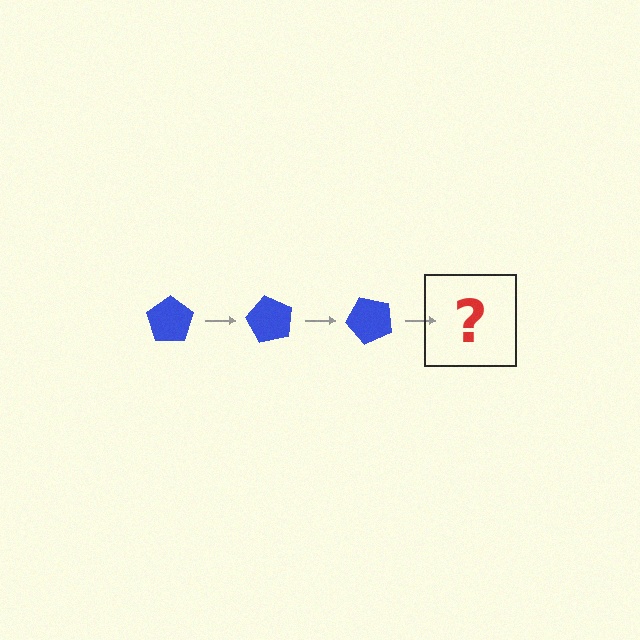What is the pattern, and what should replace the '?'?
The pattern is that the pentagon rotates 60 degrees each step. The '?' should be a blue pentagon rotated 180 degrees.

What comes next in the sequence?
The next element should be a blue pentagon rotated 180 degrees.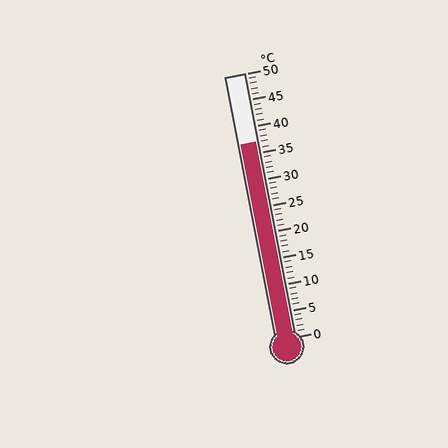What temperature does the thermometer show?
The thermometer shows approximately 37°C.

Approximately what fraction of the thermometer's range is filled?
The thermometer is filled to approximately 75% of its range.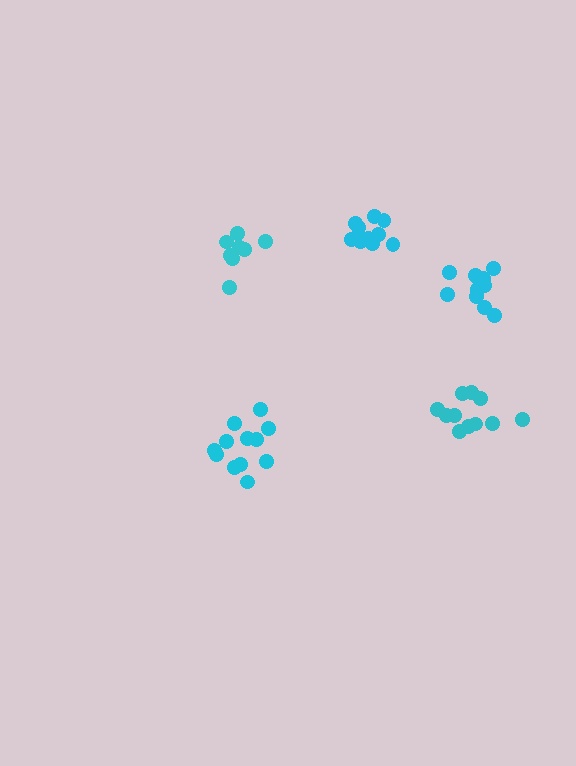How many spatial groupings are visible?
There are 5 spatial groupings.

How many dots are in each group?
Group 1: 10 dots, Group 2: 12 dots, Group 3: 12 dots, Group 4: 8 dots, Group 5: 11 dots (53 total).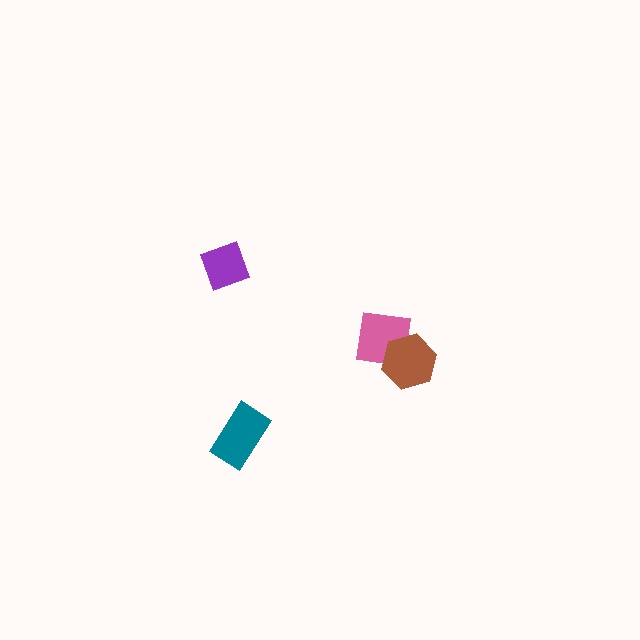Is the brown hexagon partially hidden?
No, no other shape covers it.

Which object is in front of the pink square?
The brown hexagon is in front of the pink square.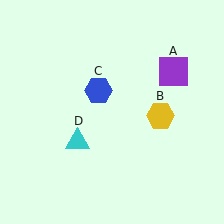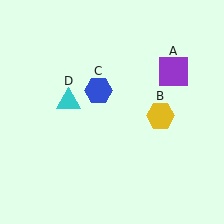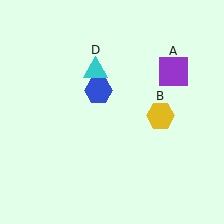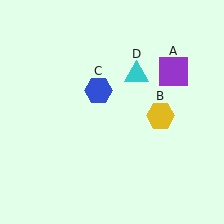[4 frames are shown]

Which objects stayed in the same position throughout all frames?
Purple square (object A) and yellow hexagon (object B) and blue hexagon (object C) remained stationary.